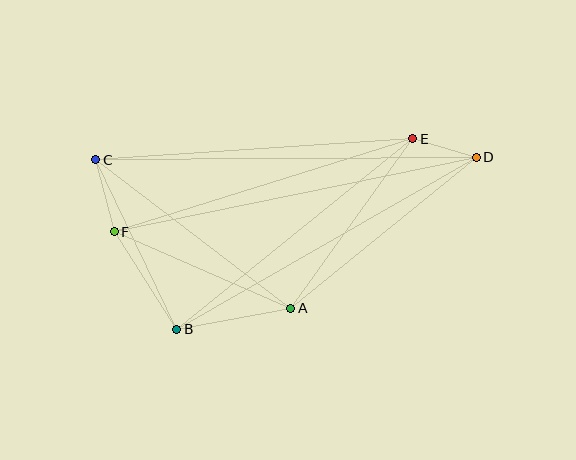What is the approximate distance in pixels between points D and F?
The distance between D and F is approximately 370 pixels.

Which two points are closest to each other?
Points D and E are closest to each other.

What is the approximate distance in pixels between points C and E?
The distance between C and E is approximately 318 pixels.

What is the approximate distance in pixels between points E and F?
The distance between E and F is approximately 313 pixels.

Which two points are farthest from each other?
Points C and D are farthest from each other.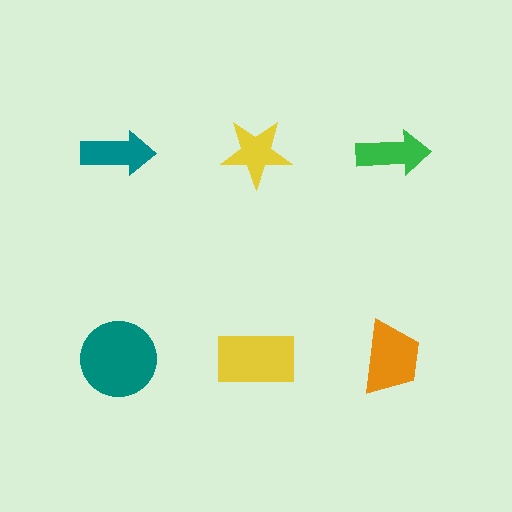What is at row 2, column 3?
An orange trapezoid.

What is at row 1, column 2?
A yellow star.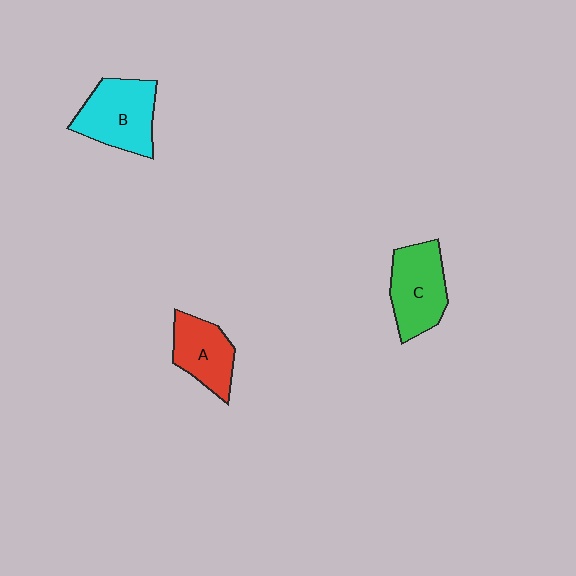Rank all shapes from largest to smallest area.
From largest to smallest: B (cyan), C (green), A (red).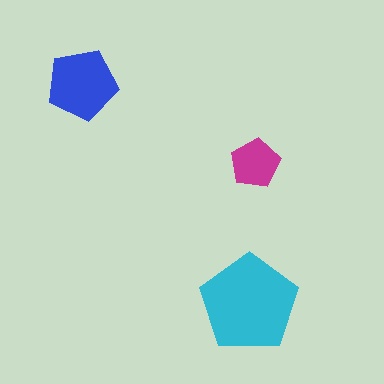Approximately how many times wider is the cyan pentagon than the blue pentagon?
About 1.5 times wider.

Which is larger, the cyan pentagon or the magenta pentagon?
The cyan one.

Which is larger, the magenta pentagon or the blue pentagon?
The blue one.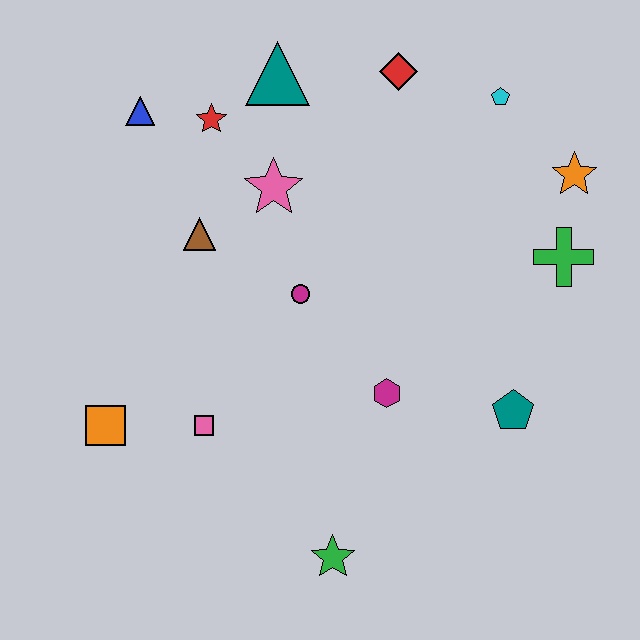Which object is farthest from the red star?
The green star is farthest from the red star.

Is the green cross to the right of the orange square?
Yes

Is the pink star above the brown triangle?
Yes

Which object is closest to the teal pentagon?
The magenta hexagon is closest to the teal pentagon.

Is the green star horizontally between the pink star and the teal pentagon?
Yes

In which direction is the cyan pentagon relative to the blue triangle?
The cyan pentagon is to the right of the blue triangle.